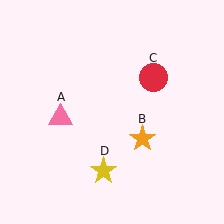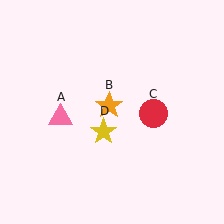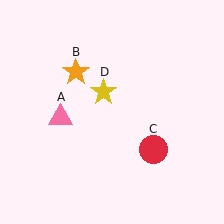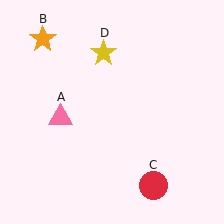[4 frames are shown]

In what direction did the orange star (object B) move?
The orange star (object B) moved up and to the left.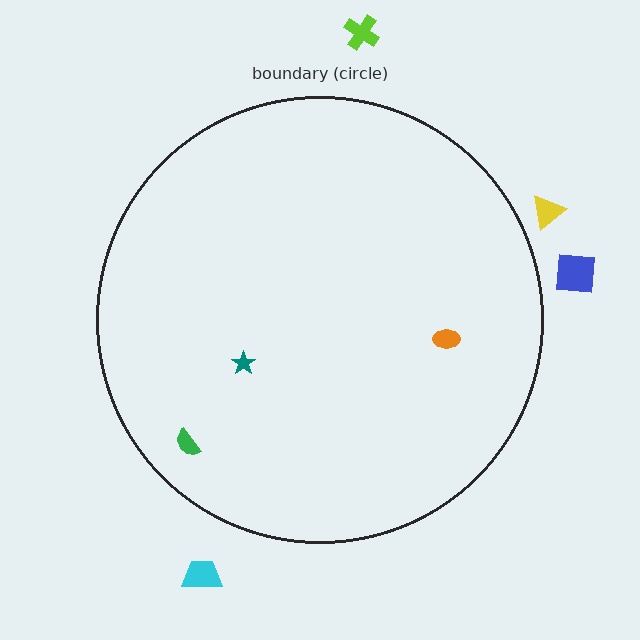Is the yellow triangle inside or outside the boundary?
Outside.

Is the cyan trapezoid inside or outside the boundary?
Outside.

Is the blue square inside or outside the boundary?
Outside.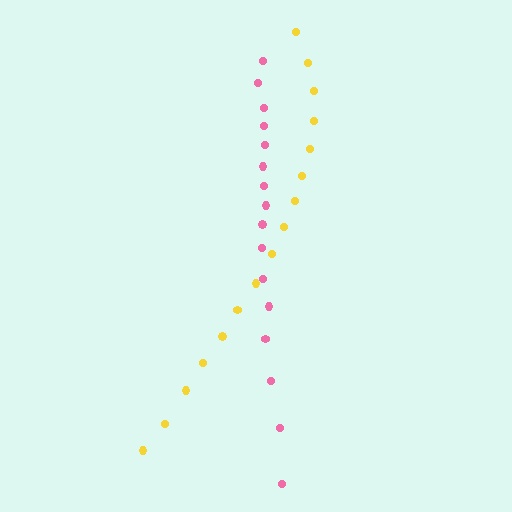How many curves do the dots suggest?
There are 2 distinct paths.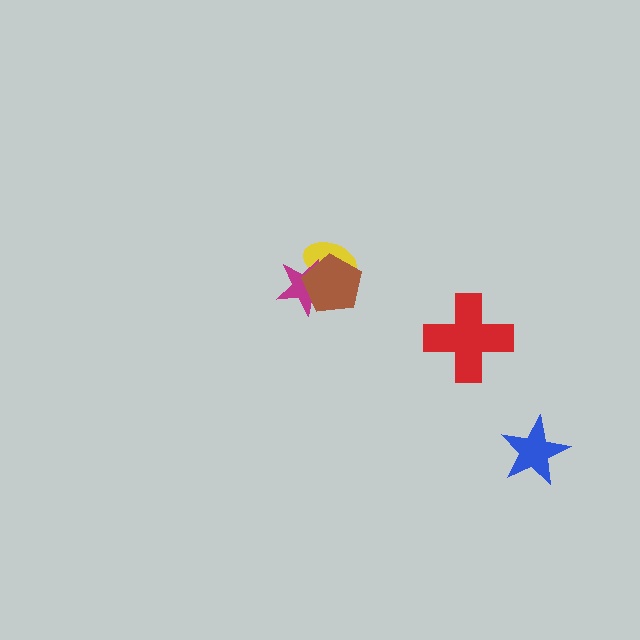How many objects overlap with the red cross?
0 objects overlap with the red cross.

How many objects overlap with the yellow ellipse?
2 objects overlap with the yellow ellipse.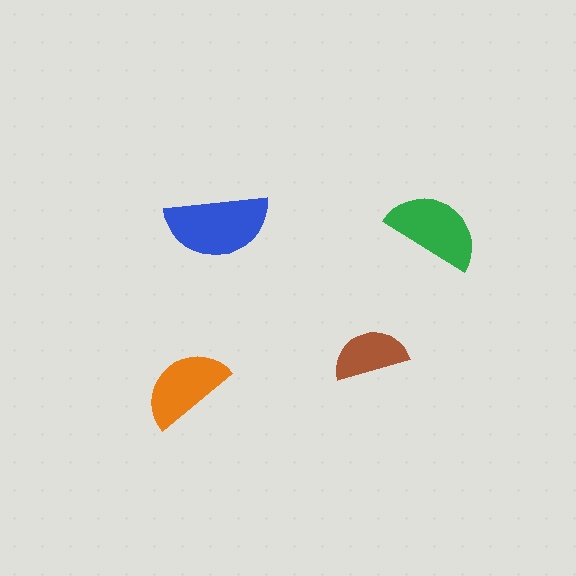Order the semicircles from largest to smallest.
the blue one, the green one, the orange one, the brown one.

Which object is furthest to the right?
The green semicircle is rightmost.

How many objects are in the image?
There are 4 objects in the image.